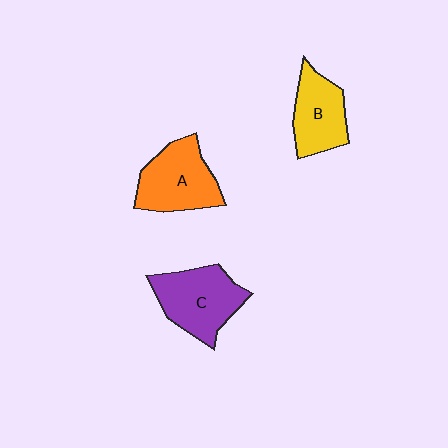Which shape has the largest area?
Shape C (purple).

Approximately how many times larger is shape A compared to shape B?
Approximately 1.2 times.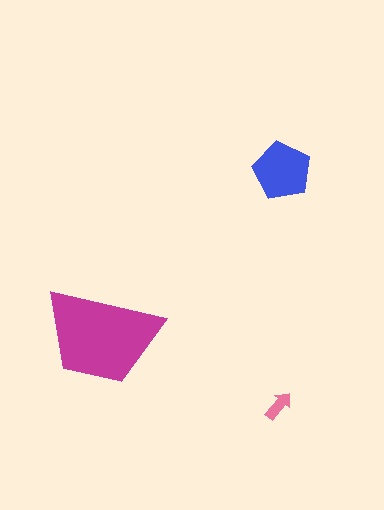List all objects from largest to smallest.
The magenta trapezoid, the blue pentagon, the pink arrow.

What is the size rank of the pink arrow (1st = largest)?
3rd.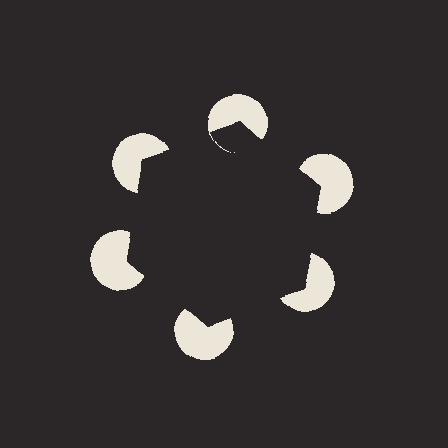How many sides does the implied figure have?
6 sides.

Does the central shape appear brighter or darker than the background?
It typically appears slightly darker than the background, even though no actual brightness change is drawn.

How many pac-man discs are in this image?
There are 6 — one at each vertex of the illusory hexagon.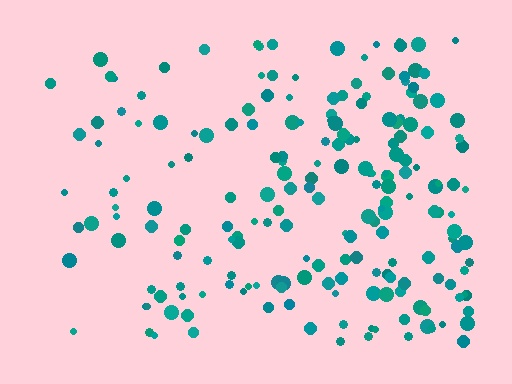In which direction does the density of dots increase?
From left to right, with the right side densest.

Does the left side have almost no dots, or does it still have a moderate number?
Still a moderate number, just noticeably fewer than the right.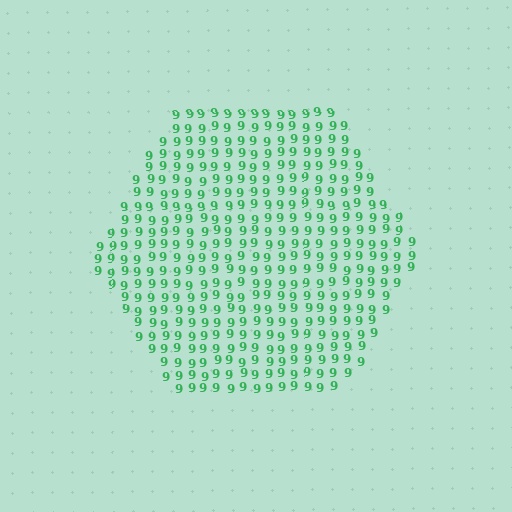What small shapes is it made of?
It is made of small digit 9's.